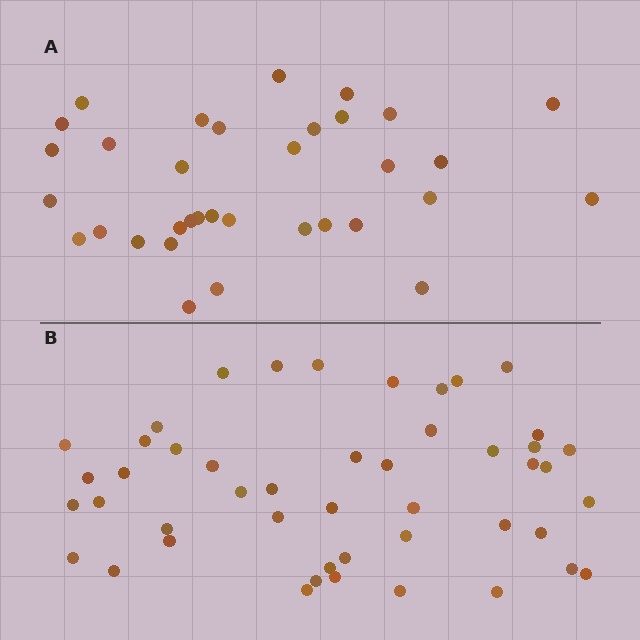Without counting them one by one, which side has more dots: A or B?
Region B (the bottom region) has more dots.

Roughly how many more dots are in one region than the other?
Region B has approximately 15 more dots than region A.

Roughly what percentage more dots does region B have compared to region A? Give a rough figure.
About 40% more.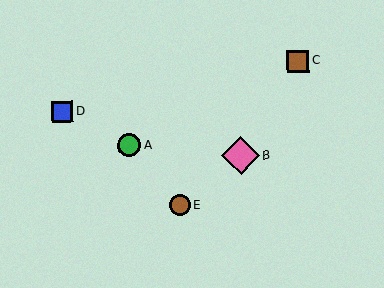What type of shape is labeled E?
Shape E is a brown circle.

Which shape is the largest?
The pink diamond (labeled B) is the largest.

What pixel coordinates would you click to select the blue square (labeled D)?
Click at (62, 112) to select the blue square D.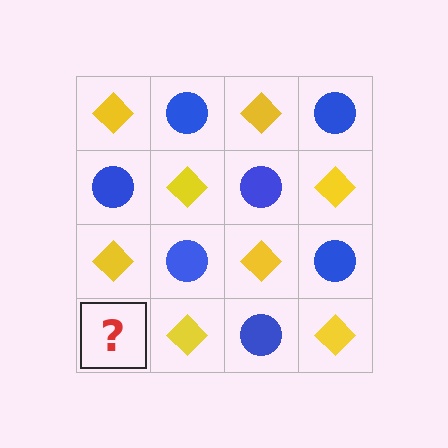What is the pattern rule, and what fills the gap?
The rule is that it alternates yellow diamond and blue circle in a checkerboard pattern. The gap should be filled with a blue circle.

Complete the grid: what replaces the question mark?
The question mark should be replaced with a blue circle.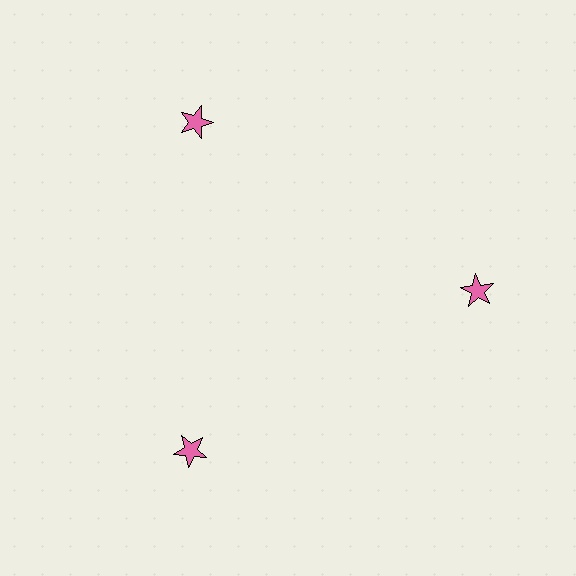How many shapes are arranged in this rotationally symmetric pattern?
There are 3 shapes, arranged in 3 groups of 1.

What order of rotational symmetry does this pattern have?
This pattern has 3-fold rotational symmetry.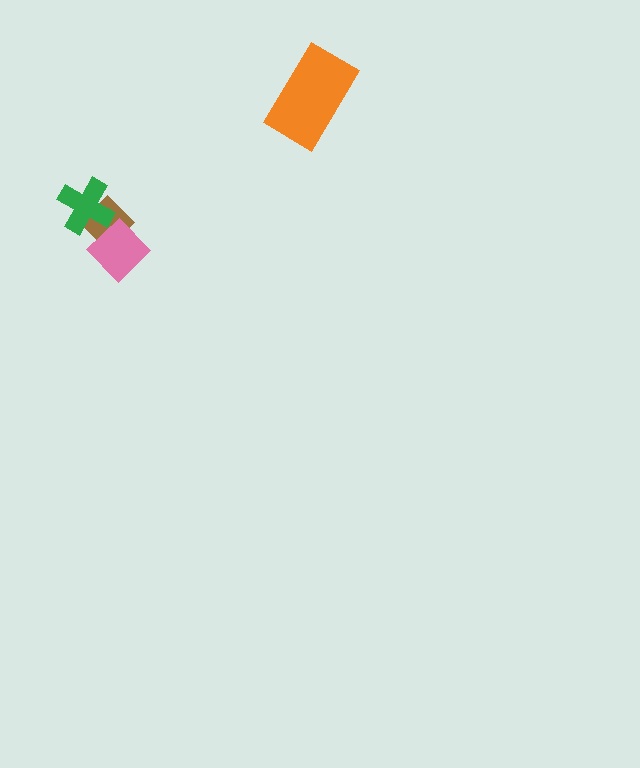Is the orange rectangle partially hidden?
No, no other shape covers it.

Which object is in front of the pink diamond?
The green cross is in front of the pink diamond.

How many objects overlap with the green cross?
2 objects overlap with the green cross.